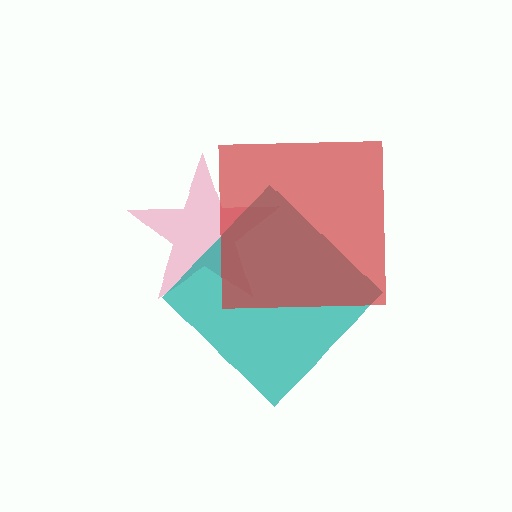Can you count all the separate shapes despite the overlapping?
Yes, there are 3 separate shapes.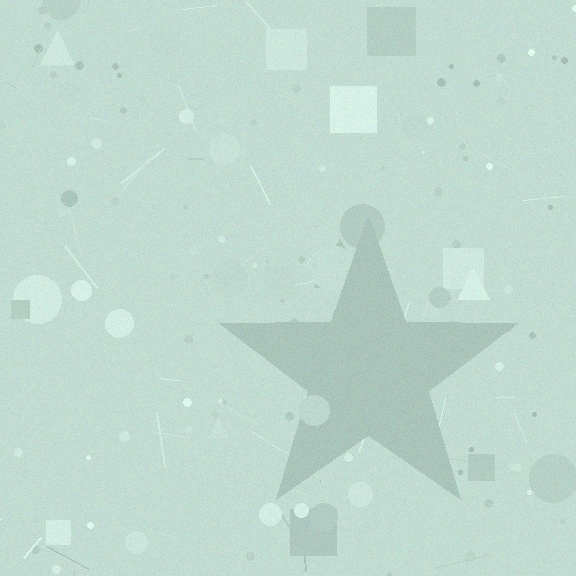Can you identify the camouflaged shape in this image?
The camouflaged shape is a star.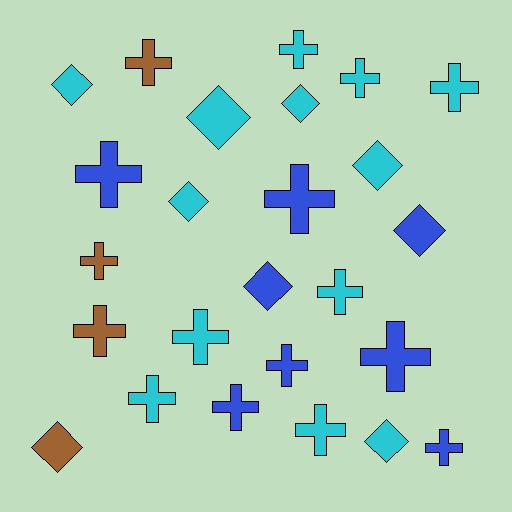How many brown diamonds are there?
There is 1 brown diamond.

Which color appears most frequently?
Cyan, with 13 objects.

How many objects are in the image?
There are 25 objects.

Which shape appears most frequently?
Cross, with 16 objects.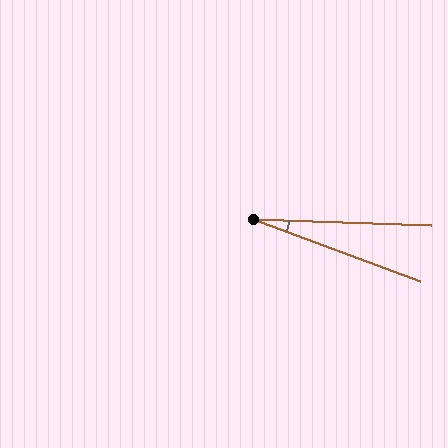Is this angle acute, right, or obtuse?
It is acute.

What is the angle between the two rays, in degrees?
Approximately 18 degrees.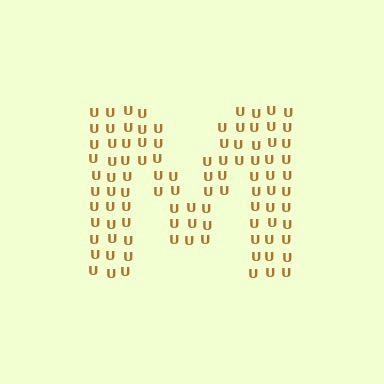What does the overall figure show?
The overall figure shows the letter M.